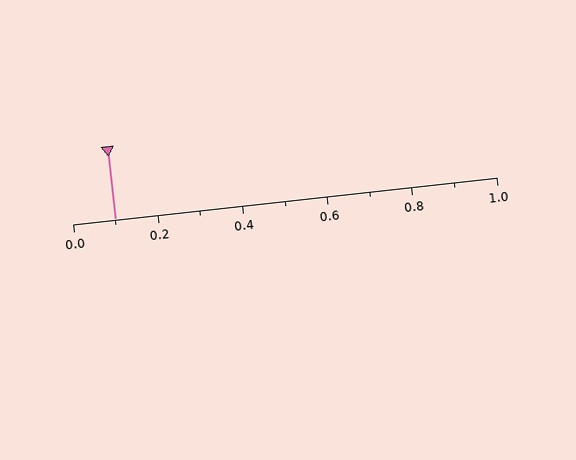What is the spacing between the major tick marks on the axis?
The major ticks are spaced 0.2 apart.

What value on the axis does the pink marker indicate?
The marker indicates approximately 0.1.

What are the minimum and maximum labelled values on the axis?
The axis runs from 0.0 to 1.0.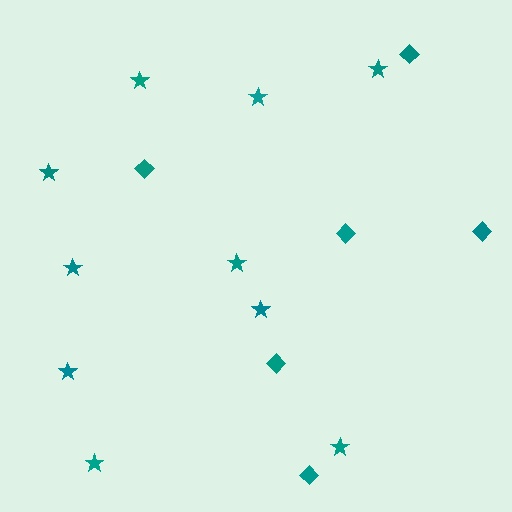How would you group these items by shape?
There are 2 groups: one group of diamonds (6) and one group of stars (10).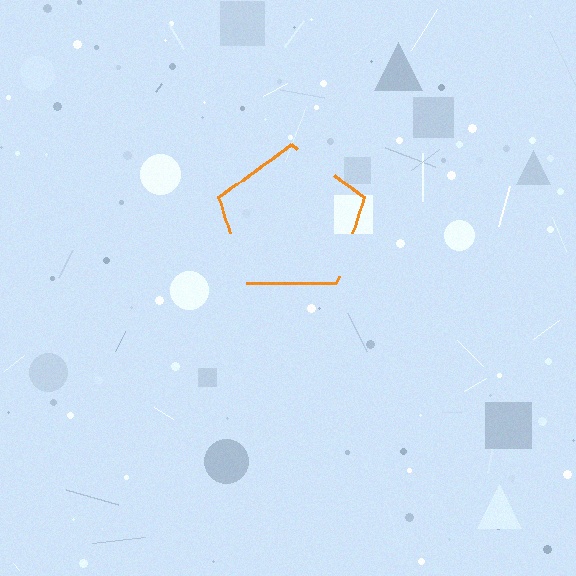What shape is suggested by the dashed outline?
The dashed outline suggests a pentagon.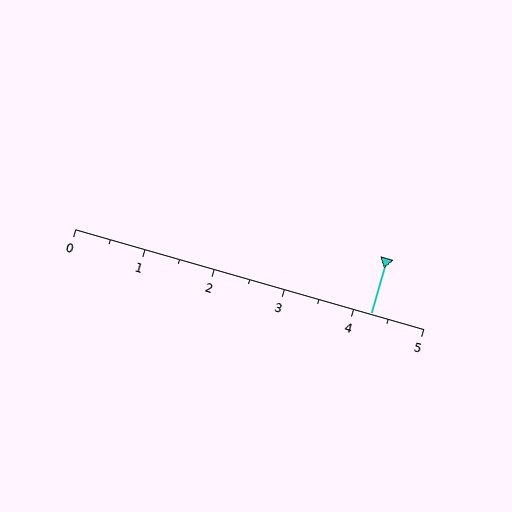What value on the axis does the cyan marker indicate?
The marker indicates approximately 4.2.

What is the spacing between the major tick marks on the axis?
The major ticks are spaced 1 apart.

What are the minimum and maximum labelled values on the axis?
The axis runs from 0 to 5.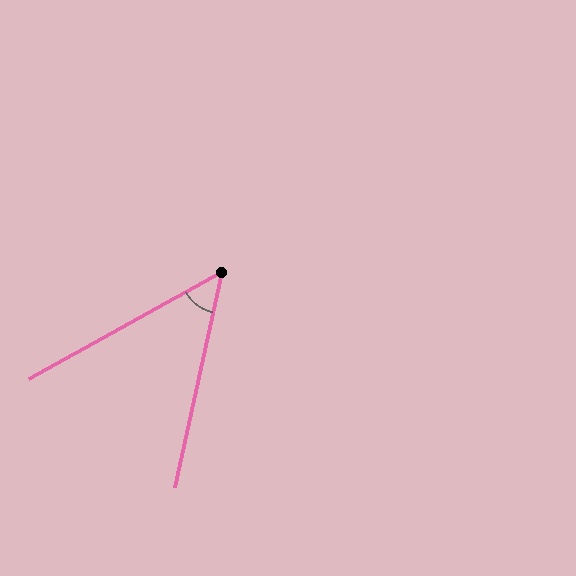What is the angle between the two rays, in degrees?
Approximately 49 degrees.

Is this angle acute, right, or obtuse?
It is acute.